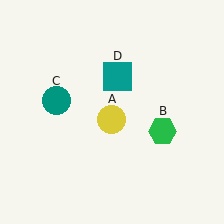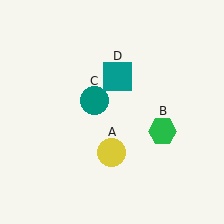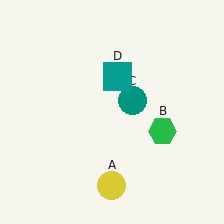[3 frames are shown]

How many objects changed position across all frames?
2 objects changed position: yellow circle (object A), teal circle (object C).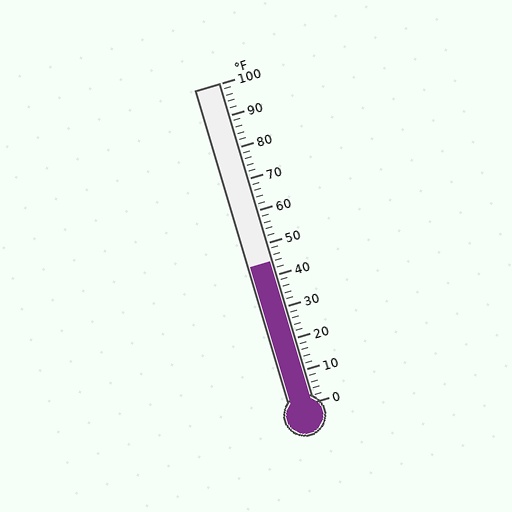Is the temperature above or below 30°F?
The temperature is above 30°F.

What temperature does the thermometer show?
The thermometer shows approximately 44°F.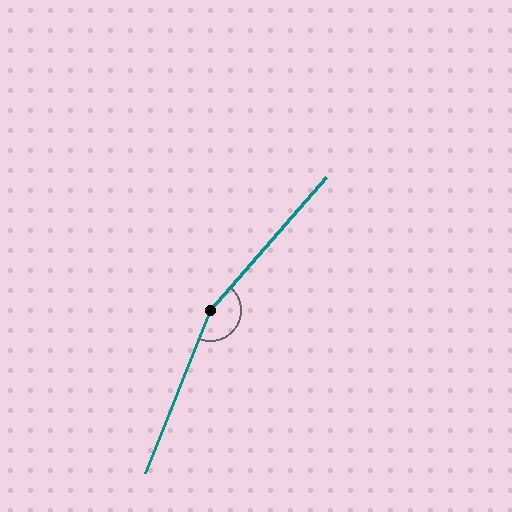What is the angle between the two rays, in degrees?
Approximately 161 degrees.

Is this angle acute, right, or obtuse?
It is obtuse.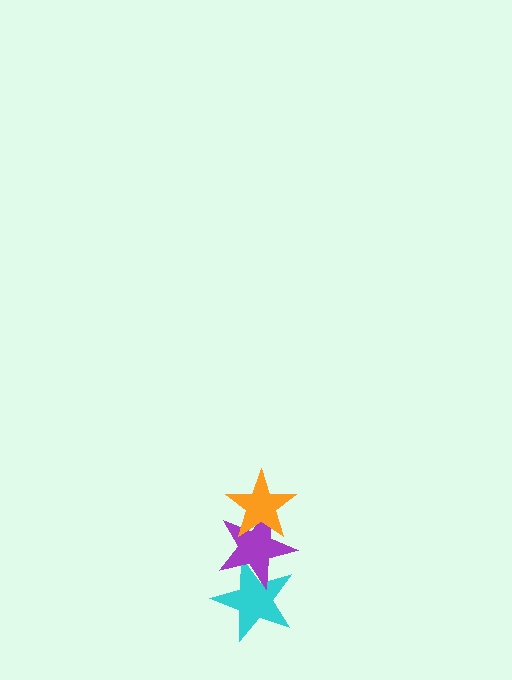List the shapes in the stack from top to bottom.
From top to bottom: the orange star, the purple star, the cyan star.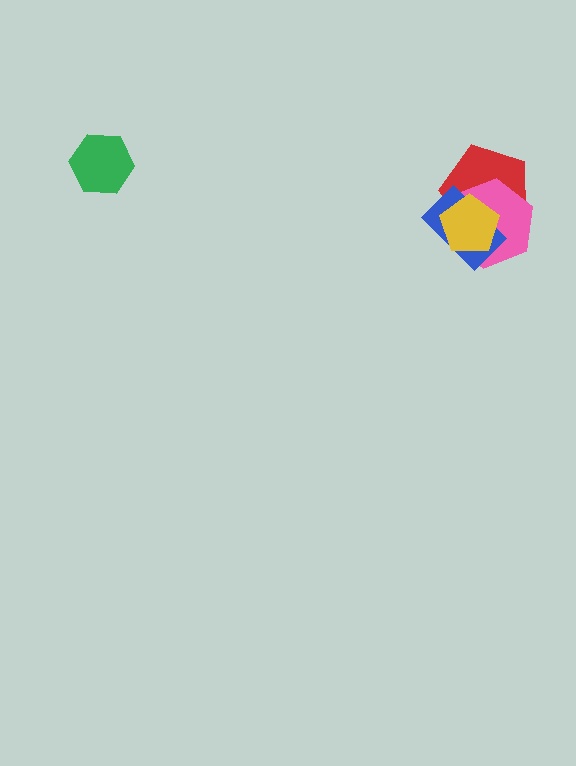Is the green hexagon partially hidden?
No, no other shape covers it.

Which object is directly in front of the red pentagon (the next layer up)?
The pink hexagon is directly in front of the red pentagon.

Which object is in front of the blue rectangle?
The yellow pentagon is in front of the blue rectangle.